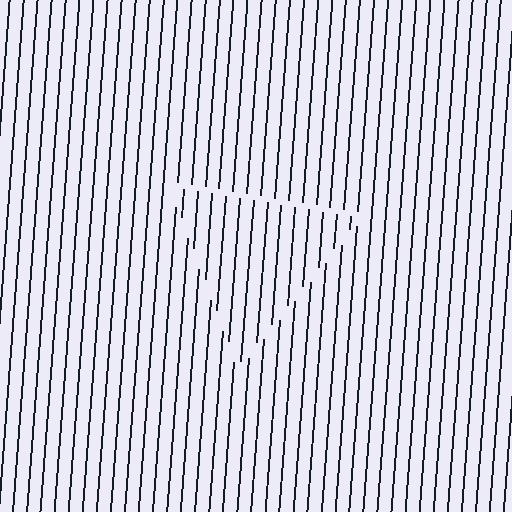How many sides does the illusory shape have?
3 sides — the line-ends trace a triangle.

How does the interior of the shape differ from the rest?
The interior of the shape contains the same grating, shifted by half a period — the contour is defined by the phase discontinuity where line-ends from the inner and outer gratings abut.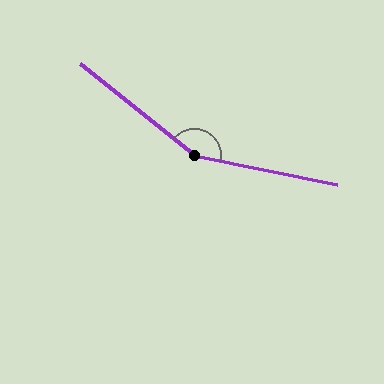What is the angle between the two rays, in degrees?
Approximately 153 degrees.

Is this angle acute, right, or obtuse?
It is obtuse.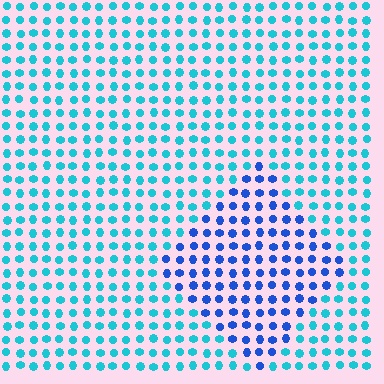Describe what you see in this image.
The image is filled with small cyan elements in a uniform arrangement. A diamond-shaped region is visible where the elements are tinted to a slightly different hue, forming a subtle color boundary.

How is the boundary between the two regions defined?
The boundary is defined purely by a slight shift in hue (about 39 degrees). Spacing, size, and orientation are identical on both sides.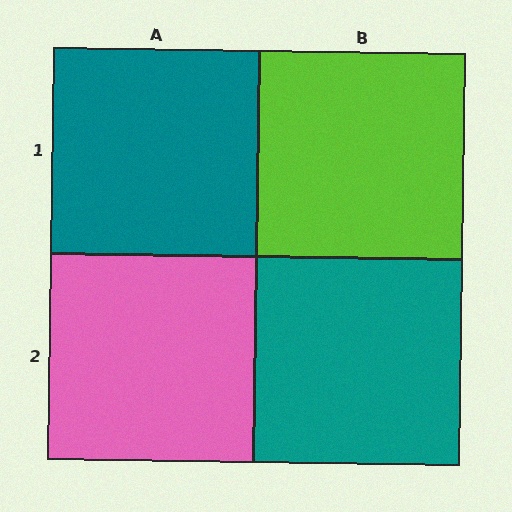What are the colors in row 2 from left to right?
Pink, teal.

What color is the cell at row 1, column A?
Teal.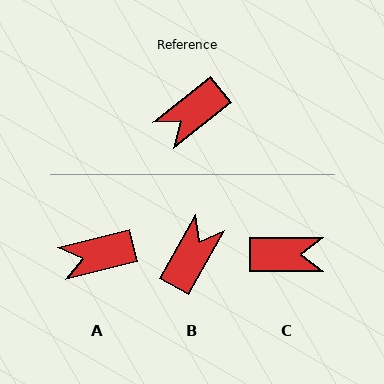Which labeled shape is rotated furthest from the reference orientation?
B, about 158 degrees away.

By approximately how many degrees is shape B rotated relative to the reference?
Approximately 158 degrees clockwise.